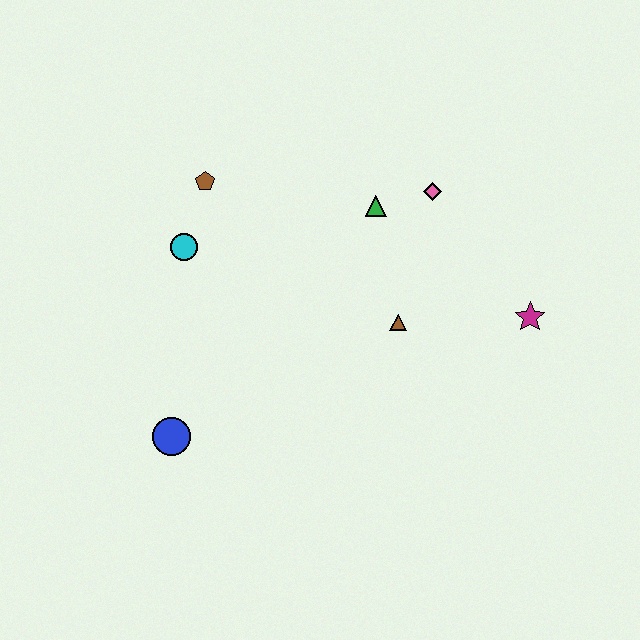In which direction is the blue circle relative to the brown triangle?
The blue circle is to the left of the brown triangle.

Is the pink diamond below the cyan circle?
No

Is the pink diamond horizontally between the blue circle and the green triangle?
No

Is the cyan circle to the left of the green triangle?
Yes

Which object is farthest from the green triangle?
The blue circle is farthest from the green triangle.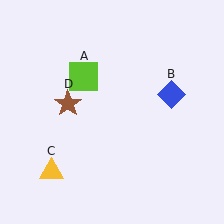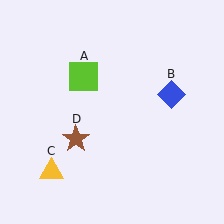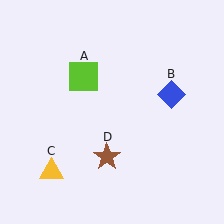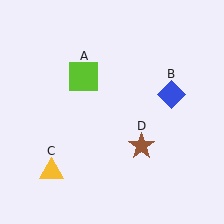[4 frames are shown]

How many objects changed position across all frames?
1 object changed position: brown star (object D).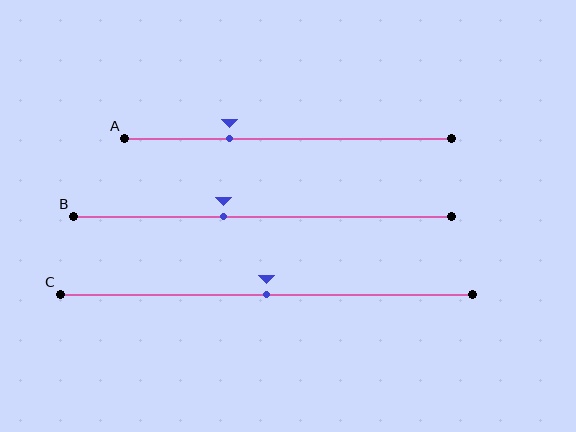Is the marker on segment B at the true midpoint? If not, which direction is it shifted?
No, the marker on segment B is shifted to the left by about 10% of the segment length.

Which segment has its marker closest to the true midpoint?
Segment C has its marker closest to the true midpoint.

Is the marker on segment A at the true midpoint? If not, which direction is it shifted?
No, the marker on segment A is shifted to the left by about 18% of the segment length.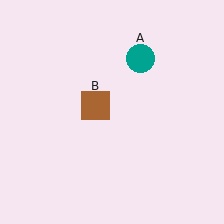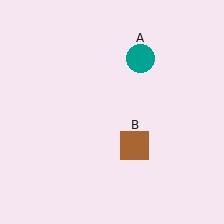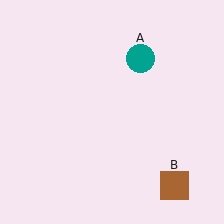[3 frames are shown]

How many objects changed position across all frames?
1 object changed position: brown square (object B).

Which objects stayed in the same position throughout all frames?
Teal circle (object A) remained stationary.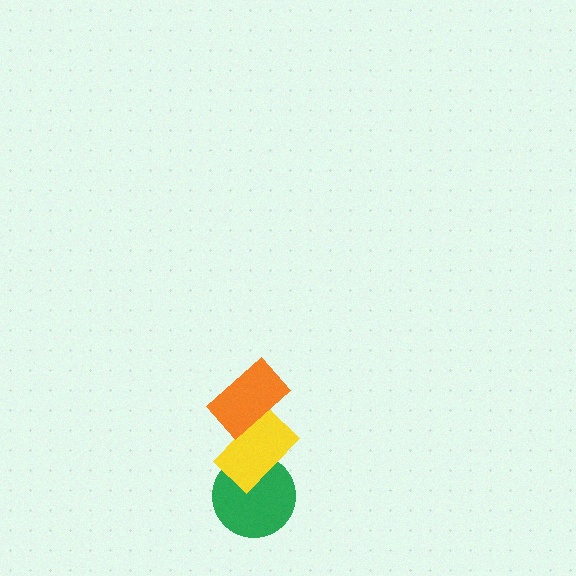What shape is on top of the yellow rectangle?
The orange rectangle is on top of the yellow rectangle.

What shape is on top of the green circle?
The yellow rectangle is on top of the green circle.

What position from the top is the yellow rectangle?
The yellow rectangle is 2nd from the top.